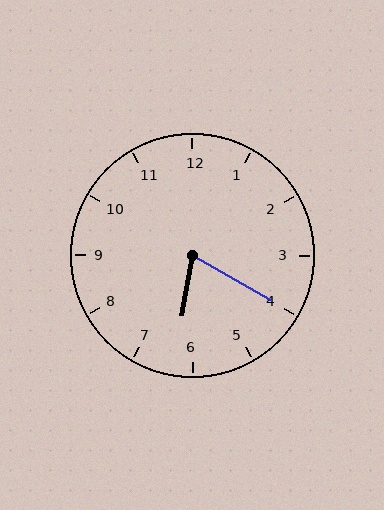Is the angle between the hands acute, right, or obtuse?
It is acute.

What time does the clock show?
6:20.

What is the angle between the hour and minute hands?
Approximately 70 degrees.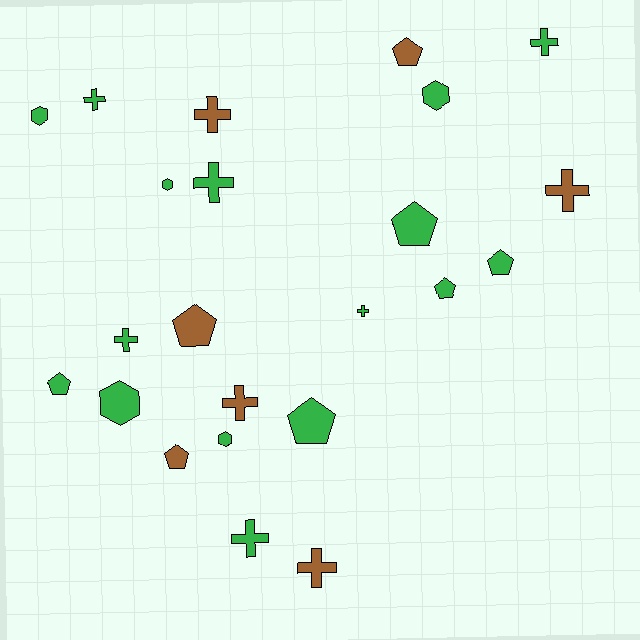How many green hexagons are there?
There are 5 green hexagons.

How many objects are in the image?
There are 23 objects.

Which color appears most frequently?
Green, with 16 objects.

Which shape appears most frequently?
Cross, with 10 objects.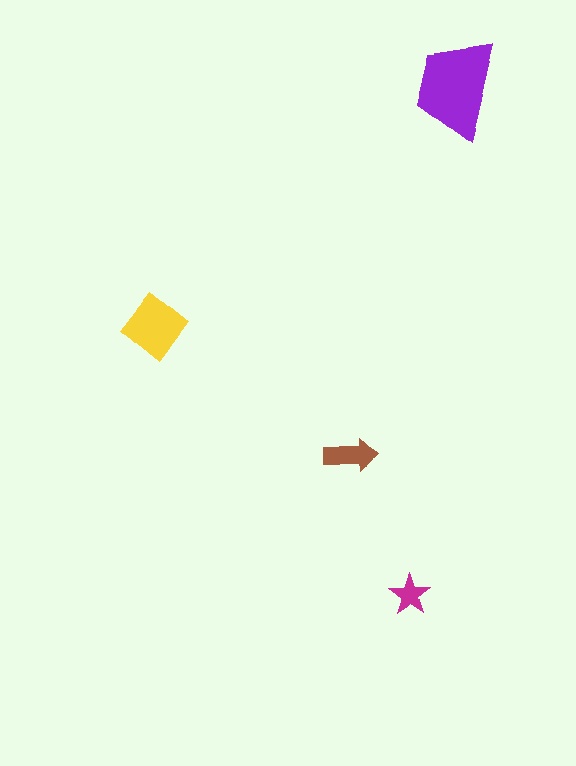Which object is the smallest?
The magenta star.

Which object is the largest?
The purple trapezoid.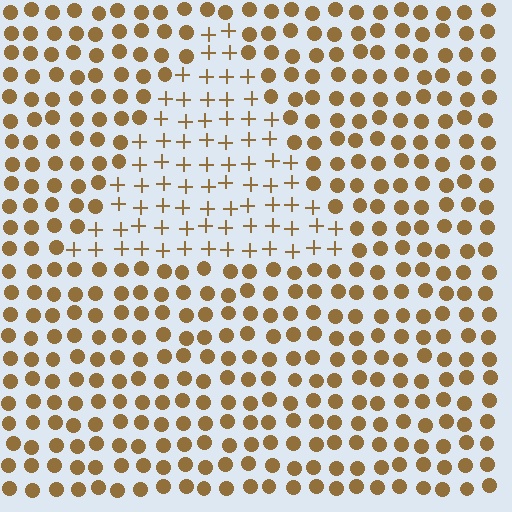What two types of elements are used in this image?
The image uses plus signs inside the triangle region and circles outside it.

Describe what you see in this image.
The image is filled with small brown elements arranged in a uniform grid. A triangle-shaped region contains plus signs, while the surrounding area contains circles. The boundary is defined purely by the change in element shape.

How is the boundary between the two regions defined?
The boundary is defined by a change in element shape: plus signs inside vs. circles outside. All elements share the same color and spacing.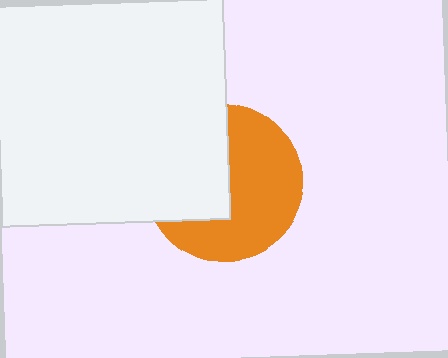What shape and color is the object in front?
The object in front is a white square.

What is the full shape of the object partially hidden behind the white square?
The partially hidden object is an orange circle.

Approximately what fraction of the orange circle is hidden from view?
Roughly 43% of the orange circle is hidden behind the white square.